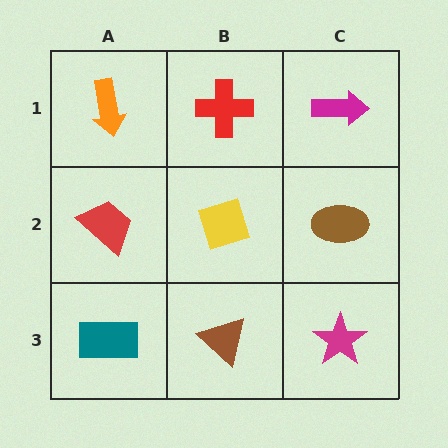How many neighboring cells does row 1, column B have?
3.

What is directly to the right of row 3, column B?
A magenta star.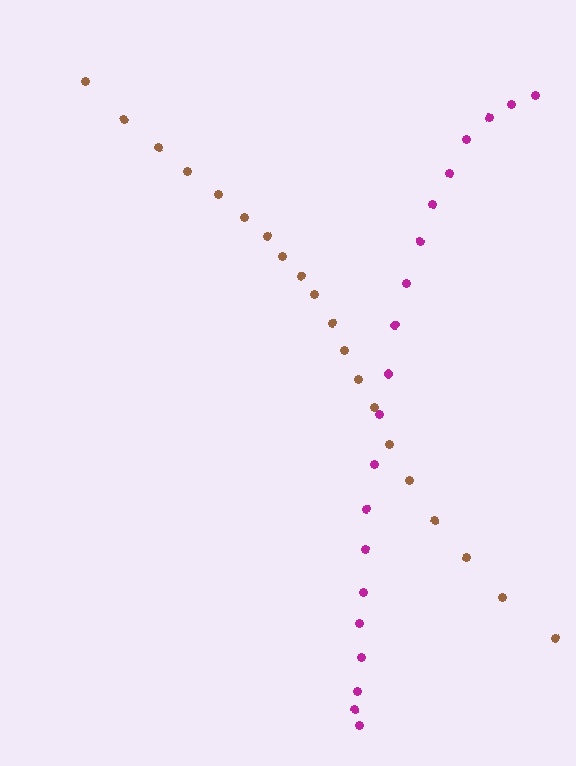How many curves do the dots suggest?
There are 2 distinct paths.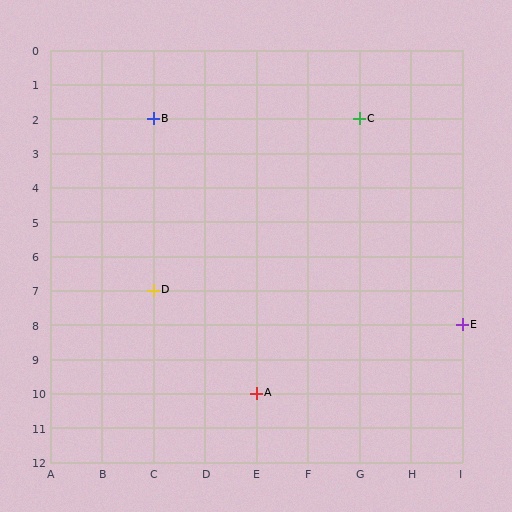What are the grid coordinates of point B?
Point B is at grid coordinates (C, 2).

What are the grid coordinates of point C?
Point C is at grid coordinates (G, 2).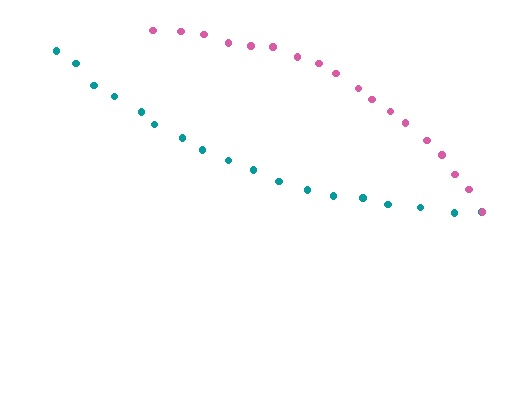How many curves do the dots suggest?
There are 2 distinct paths.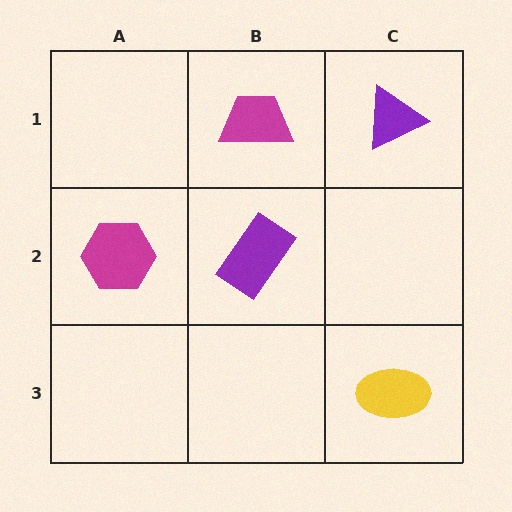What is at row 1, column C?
A purple triangle.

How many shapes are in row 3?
1 shape.